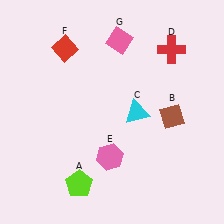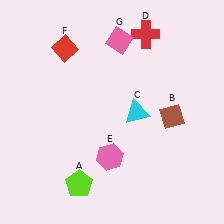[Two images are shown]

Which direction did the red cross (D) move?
The red cross (D) moved left.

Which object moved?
The red cross (D) moved left.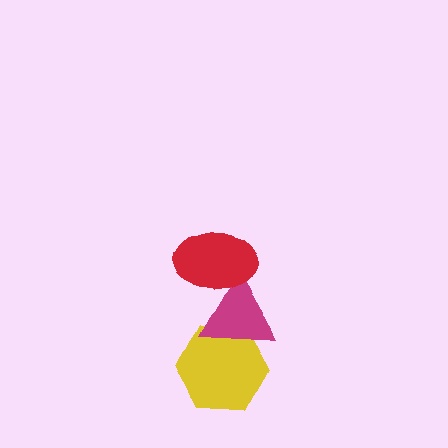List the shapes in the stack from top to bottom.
From top to bottom: the red ellipse, the magenta triangle, the yellow hexagon.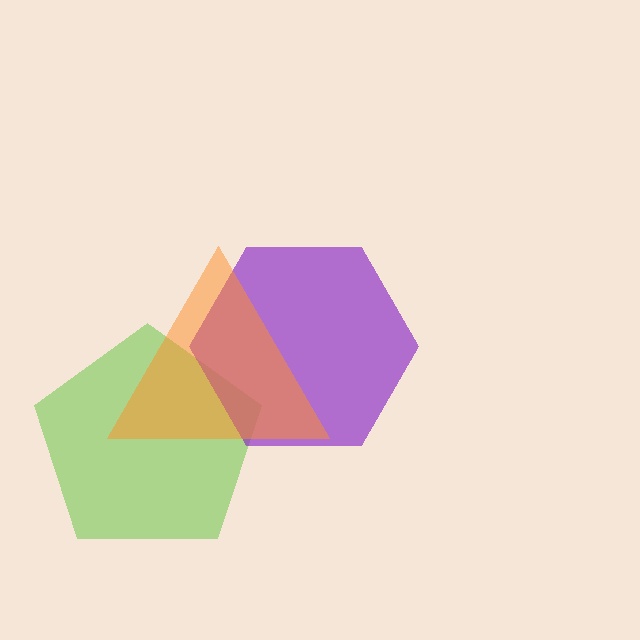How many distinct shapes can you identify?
There are 3 distinct shapes: a lime pentagon, a purple hexagon, an orange triangle.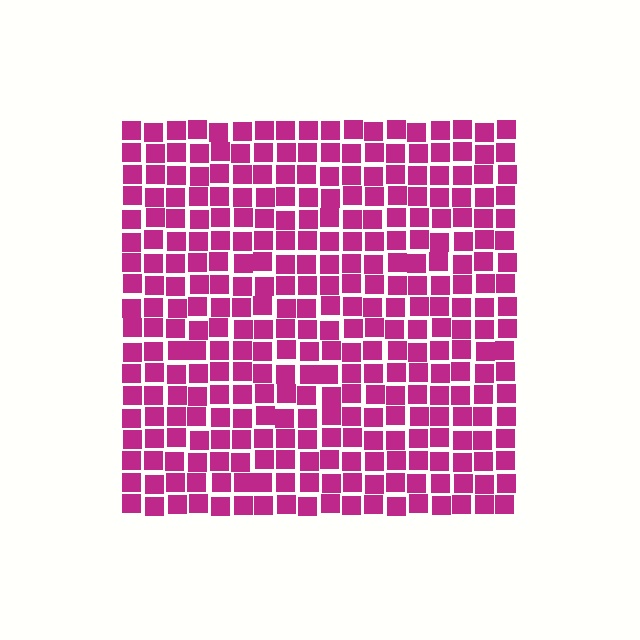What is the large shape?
The large shape is a square.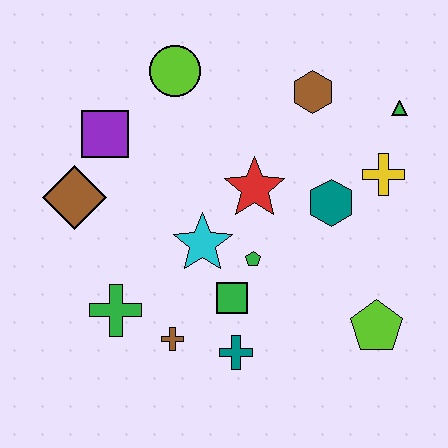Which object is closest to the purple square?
The brown diamond is closest to the purple square.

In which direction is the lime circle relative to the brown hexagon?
The lime circle is to the left of the brown hexagon.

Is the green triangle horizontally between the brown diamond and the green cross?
No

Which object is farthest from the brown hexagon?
The green cross is farthest from the brown hexagon.